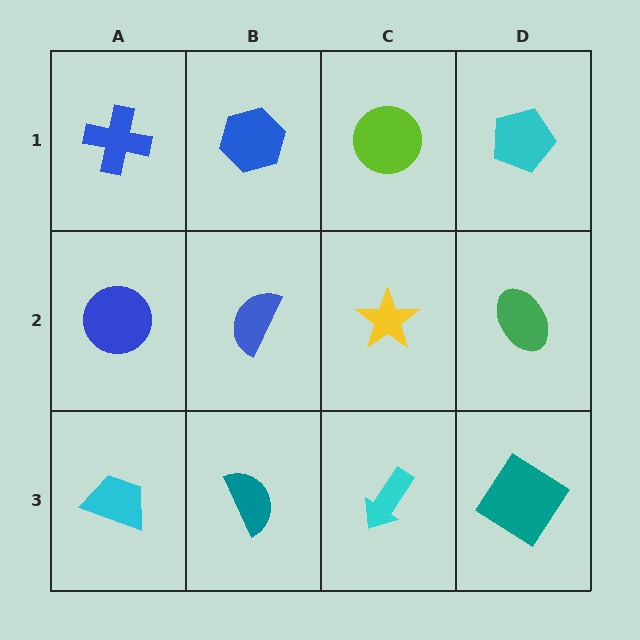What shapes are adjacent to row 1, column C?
A yellow star (row 2, column C), a blue hexagon (row 1, column B), a cyan pentagon (row 1, column D).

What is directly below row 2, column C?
A cyan arrow.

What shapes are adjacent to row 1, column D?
A green ellipse (row 2, column D), a lime circle (row 1, column C).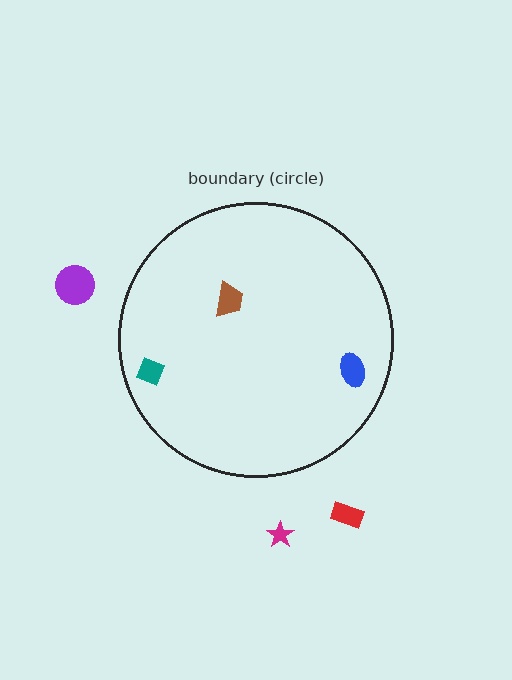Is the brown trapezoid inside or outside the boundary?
Inside.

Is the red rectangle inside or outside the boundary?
Outside.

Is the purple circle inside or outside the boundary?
Outside.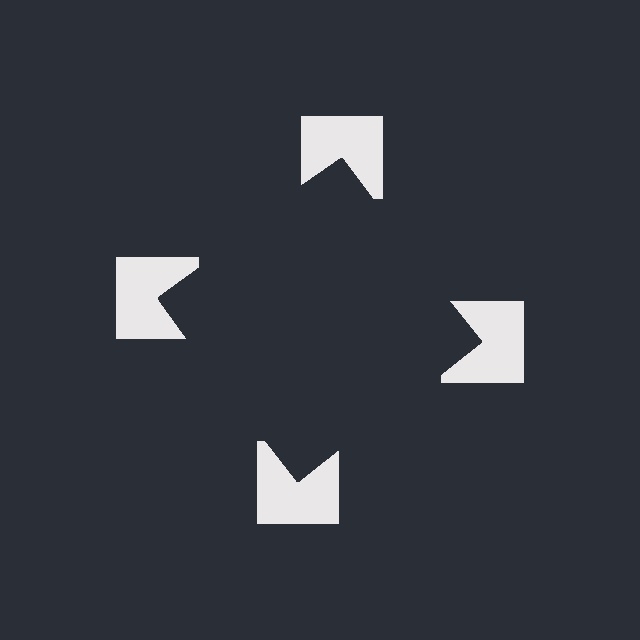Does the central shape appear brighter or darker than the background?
It typically appears slightly darker than the background, even though no actual brightness change is drawn.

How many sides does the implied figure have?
4 sides.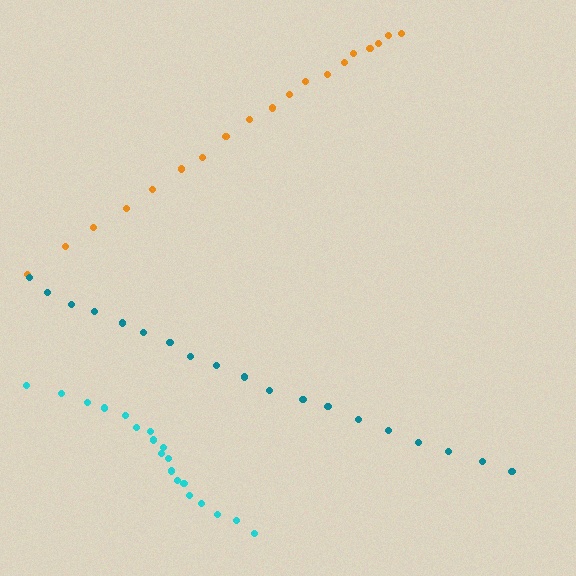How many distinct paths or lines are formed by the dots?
There are 3 distinct paths.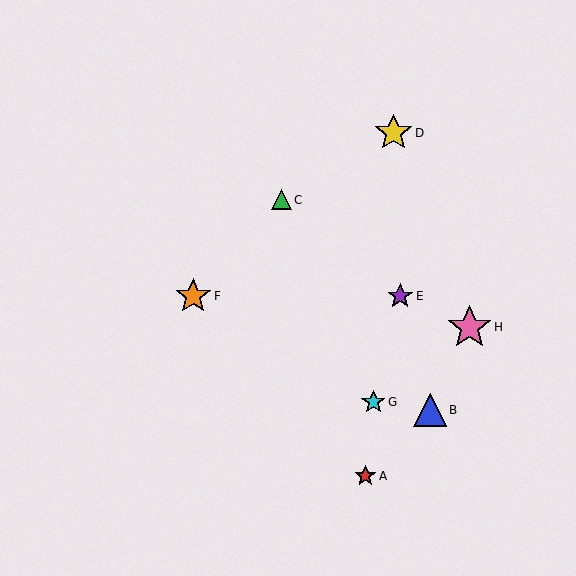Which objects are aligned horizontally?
Objects E, F are aligned horizontally.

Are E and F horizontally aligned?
Yes, both are at y≈296.